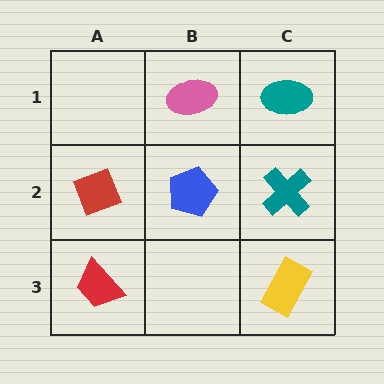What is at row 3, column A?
A red trapezoid.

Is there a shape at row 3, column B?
No, that cell is empty.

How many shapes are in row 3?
2 shapes.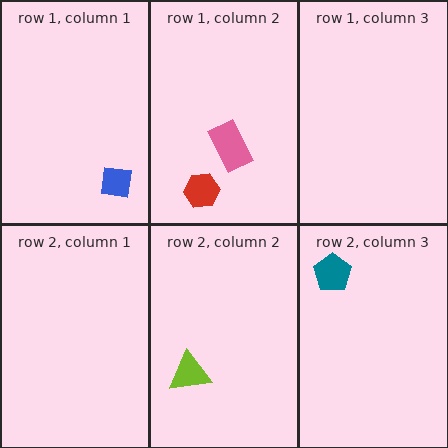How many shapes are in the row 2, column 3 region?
1.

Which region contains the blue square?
The row 1, column 1 region.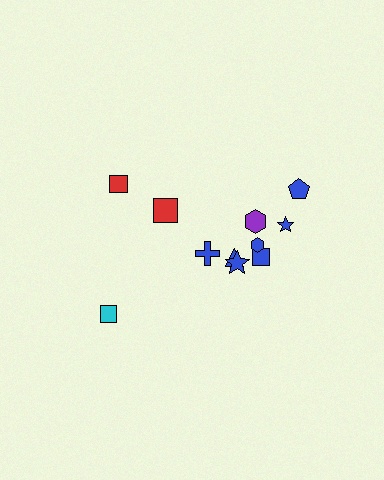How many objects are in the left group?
There are 3 objects.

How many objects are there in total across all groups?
There are 11 objects.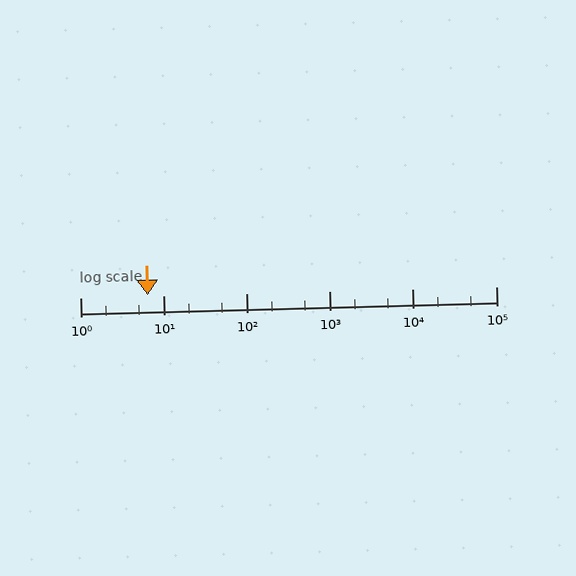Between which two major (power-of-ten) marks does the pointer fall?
The pointer is between 1 and 10.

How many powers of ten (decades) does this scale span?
The scale spans 5 decades, from 1 to 100000.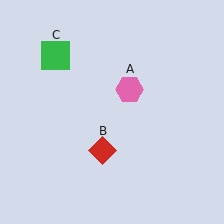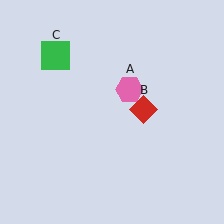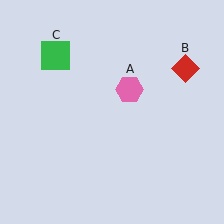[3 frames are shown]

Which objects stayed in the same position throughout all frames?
Pink hexagon (object A) and green square (object C) remained stationary.